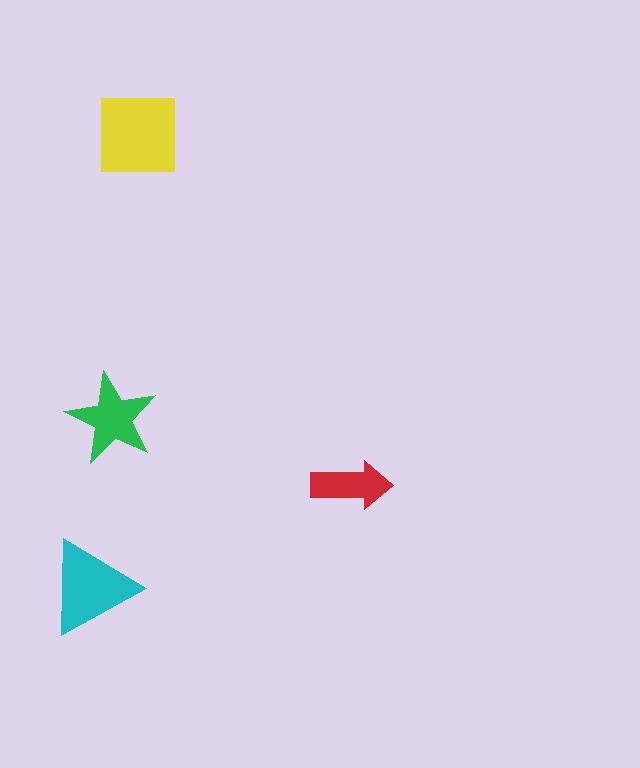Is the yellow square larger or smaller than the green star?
Larger.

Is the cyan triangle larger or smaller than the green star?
Larger.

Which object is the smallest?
The red arrow.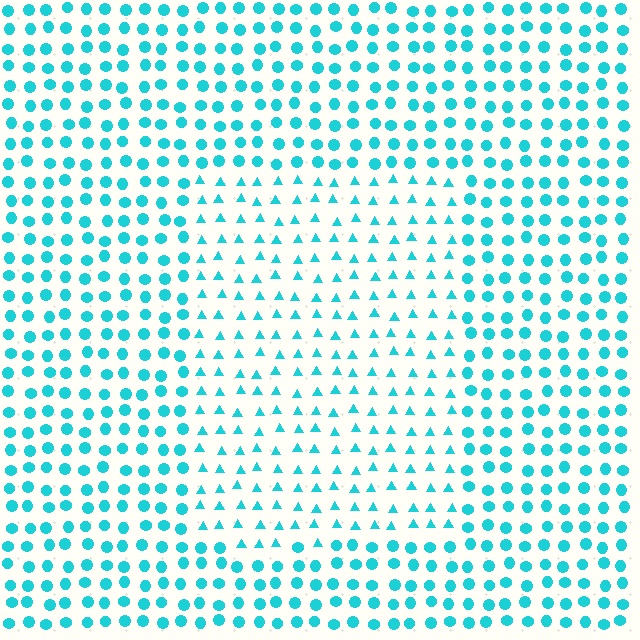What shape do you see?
I see a rectangle.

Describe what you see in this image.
The image is filled with small cyan elements arranged in a uniform grid. A rectangle-shaped region contains triangles, while the surrounding area contains circles. The boundary is defined purely by the change in element shape.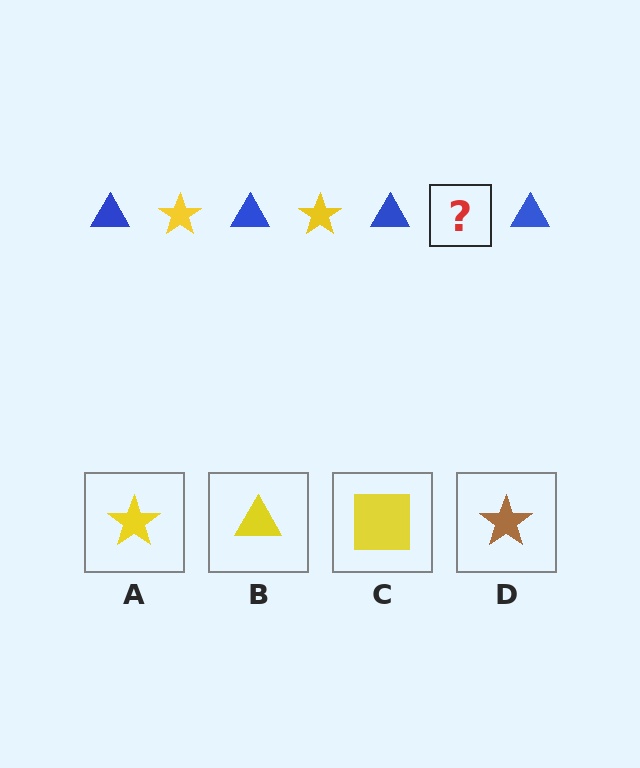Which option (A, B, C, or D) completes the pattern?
A.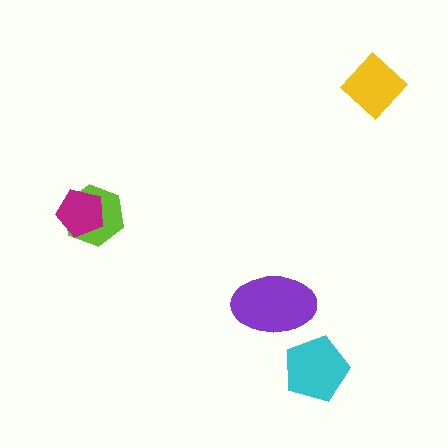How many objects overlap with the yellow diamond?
0 objects overlap with the yellow diamond.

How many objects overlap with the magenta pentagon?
1 object overlaps with the magenta pentagon.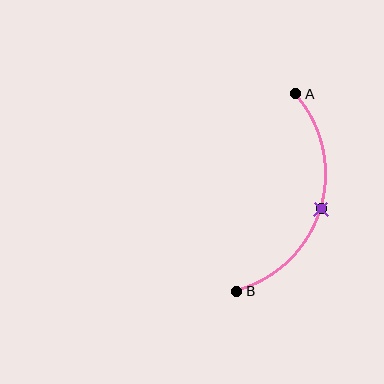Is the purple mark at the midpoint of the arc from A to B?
Yes. The purple mark lies on the arc at equal arc-length from both A and B — it is the arc midpoint.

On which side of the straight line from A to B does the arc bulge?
The arc bulges to the right of the straight line connecting A and B.